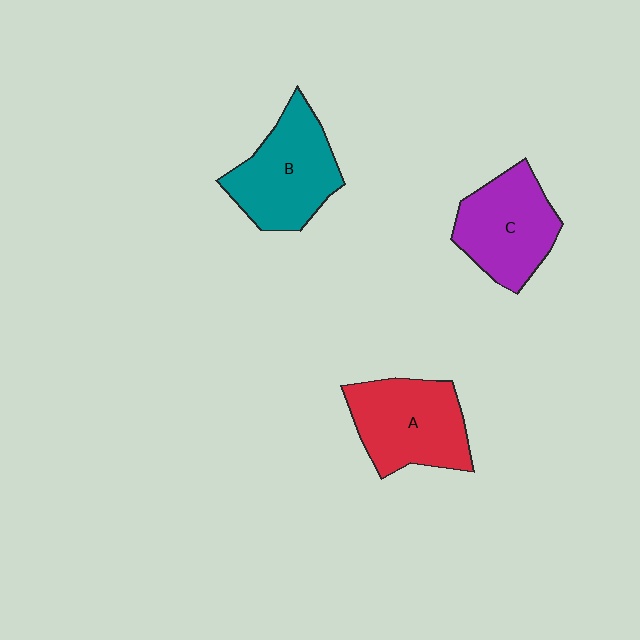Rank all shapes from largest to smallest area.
From largest to smallest: B (teal), A (red), C (purple).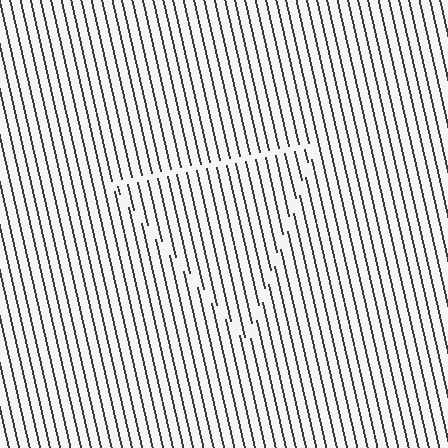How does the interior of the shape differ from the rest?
The interior of the shape contains the same grating, shifted by half a period — the contour is defined by the phase discontinuity where line-ends from the inner and outer gratings abut.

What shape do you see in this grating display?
An illusory triangle. The interior of the shape contains the same grating, shifted by half a period — the contour is defined by the phase discontinuity where line-ends from the inner and outer gratings abut.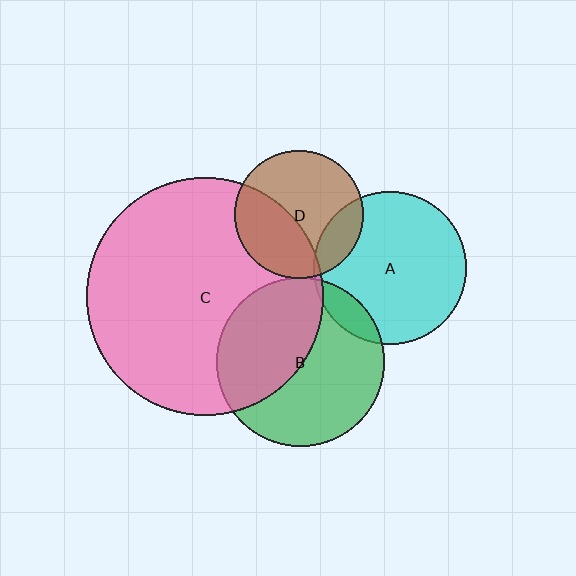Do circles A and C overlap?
Yes.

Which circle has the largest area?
Circle C (pink).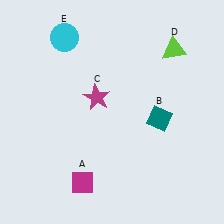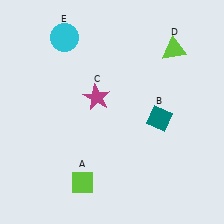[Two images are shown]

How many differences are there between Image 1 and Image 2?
There is 1 difference between the two images.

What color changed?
The diamond (A) changed from magenta in Image 1 to lime in Image 2.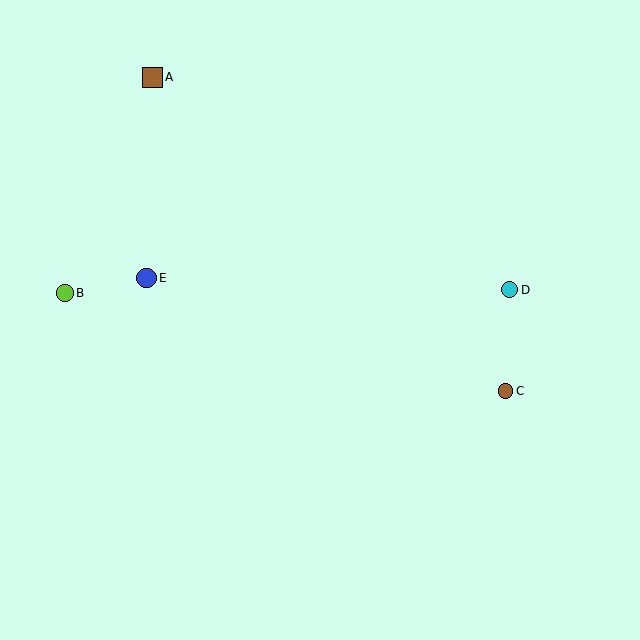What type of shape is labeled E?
Shape E is a blue circle.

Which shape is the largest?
The brown square (labeled A) is the largest.